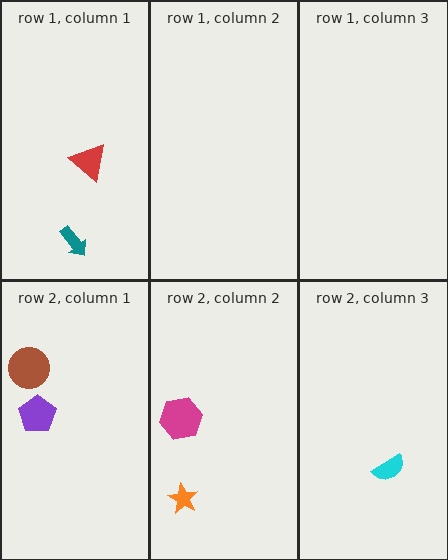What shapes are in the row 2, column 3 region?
The cyan semicircle.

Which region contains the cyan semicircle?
The row 2, column 3 region.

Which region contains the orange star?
The row 2, column 2 region.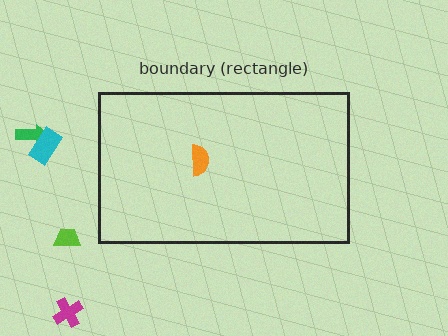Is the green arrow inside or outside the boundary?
Outside.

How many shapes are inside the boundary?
1 inside, 4 outside.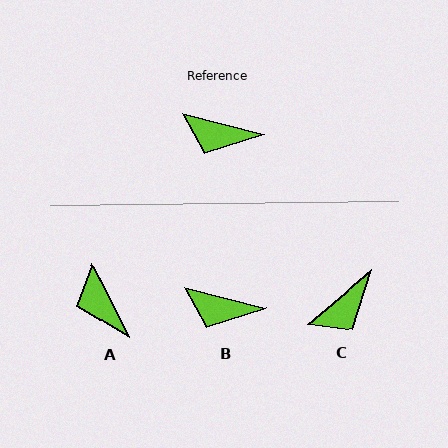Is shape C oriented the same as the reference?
No, it is off by about 54 degrees.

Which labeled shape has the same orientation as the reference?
B.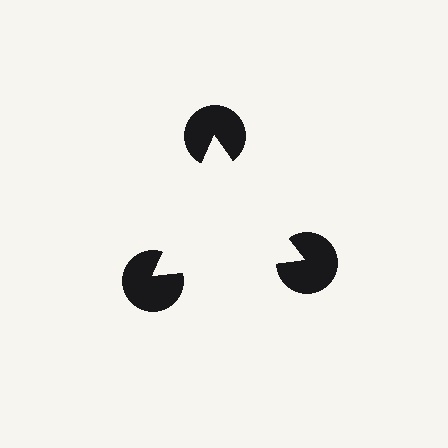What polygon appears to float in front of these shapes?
An illusory triangle — its edges are inferred from the aligned wedge cuts in the pac-man discs, not physically drawn.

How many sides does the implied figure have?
3 sides.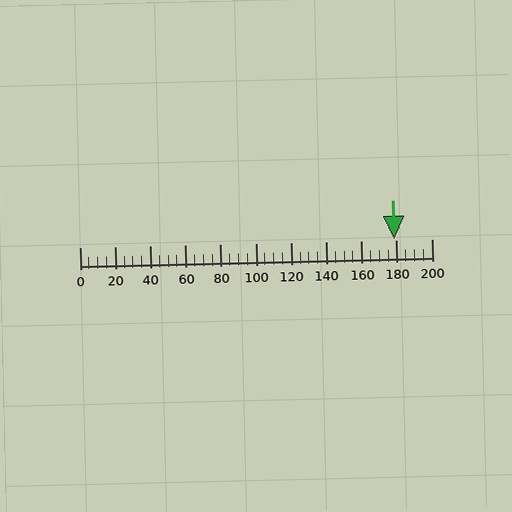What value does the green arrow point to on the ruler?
The green arrow points to approximately 179.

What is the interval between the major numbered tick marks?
The major tick marks are spaced 20 units apart.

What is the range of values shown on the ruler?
The ruler shows values from 0 to 200.